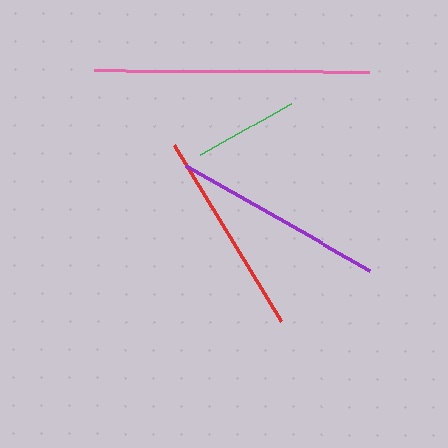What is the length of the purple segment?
The purple segment is approximately 211 pixels long.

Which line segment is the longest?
The pink line is the longest at approximately 275 pixels.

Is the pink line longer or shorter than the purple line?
The pink line is longer than the purple line.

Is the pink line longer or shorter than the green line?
The pink line is longer than the green line.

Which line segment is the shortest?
The green line is the shortest at approximately 103 pixels.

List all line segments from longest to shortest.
From longest to shortest: pink, purple, red, green.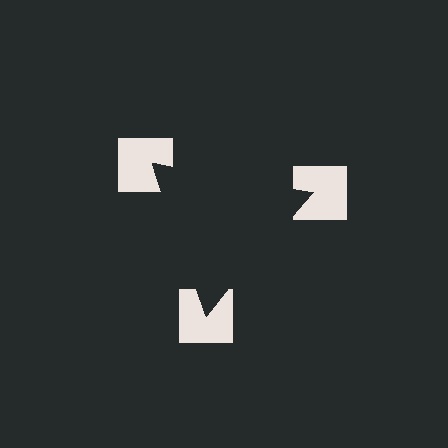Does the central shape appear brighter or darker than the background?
It typically appears slightly darker than the background, even though no actual brightness change is drawn.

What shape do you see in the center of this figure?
An illusory triangle — its edges are inferred from the aligned wedge cuts in the notched squares, not physically drawn.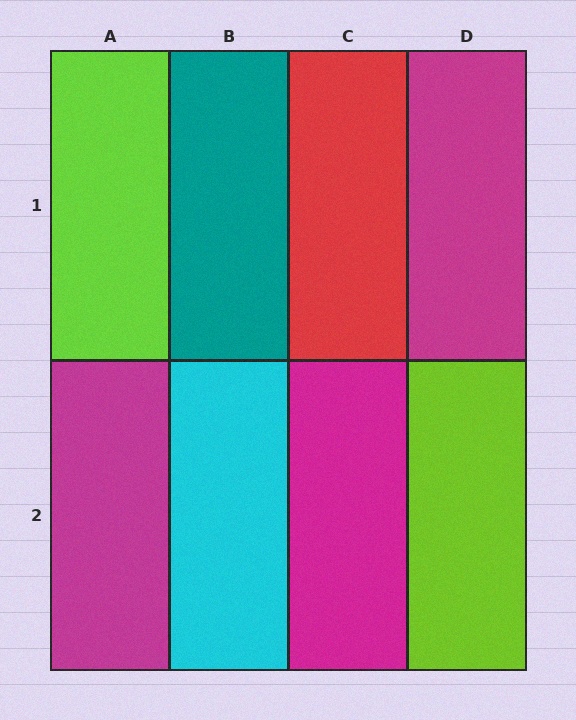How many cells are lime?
2 cells are lime.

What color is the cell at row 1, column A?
Lime.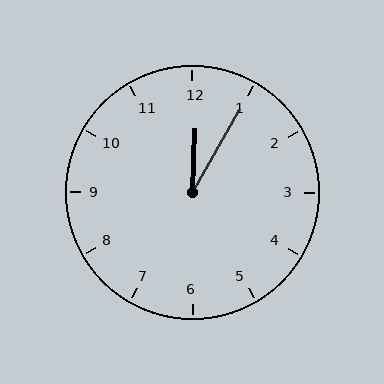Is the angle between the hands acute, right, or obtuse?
It is acute.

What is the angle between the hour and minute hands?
Approximately 28 degrees.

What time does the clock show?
12:05.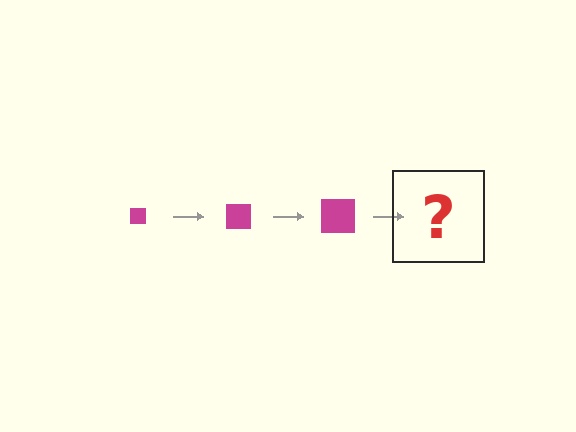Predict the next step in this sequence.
The next step is a magenta square, larger than the previous one.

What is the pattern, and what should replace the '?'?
The pattern is that the square gets progressively larger each step. The '?' should be a magenta square, larger than the previous one.